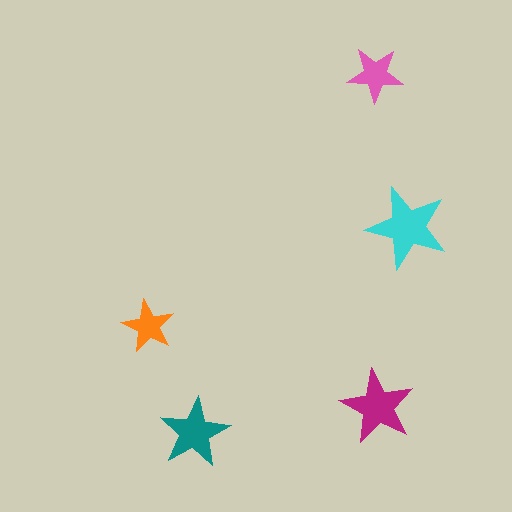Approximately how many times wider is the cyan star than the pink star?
About 1.5 times wider.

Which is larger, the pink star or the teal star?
The teal one.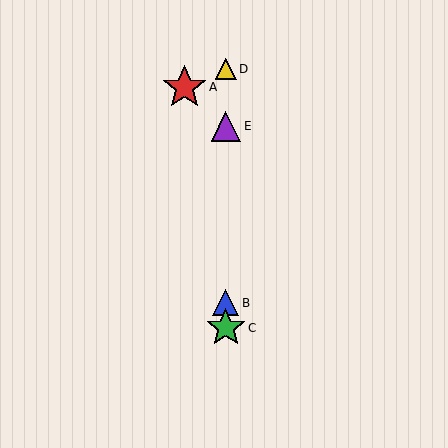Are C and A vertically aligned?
No, C is at x≈226 and A is at x≈184.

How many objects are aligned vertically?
4 objects (B, C, D, E) are aligned vertically.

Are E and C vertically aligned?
Yes, both are at x≈226.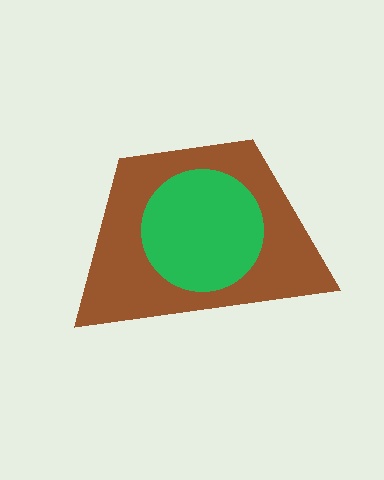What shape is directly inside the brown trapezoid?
The green circle.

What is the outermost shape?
The brown trapezoid.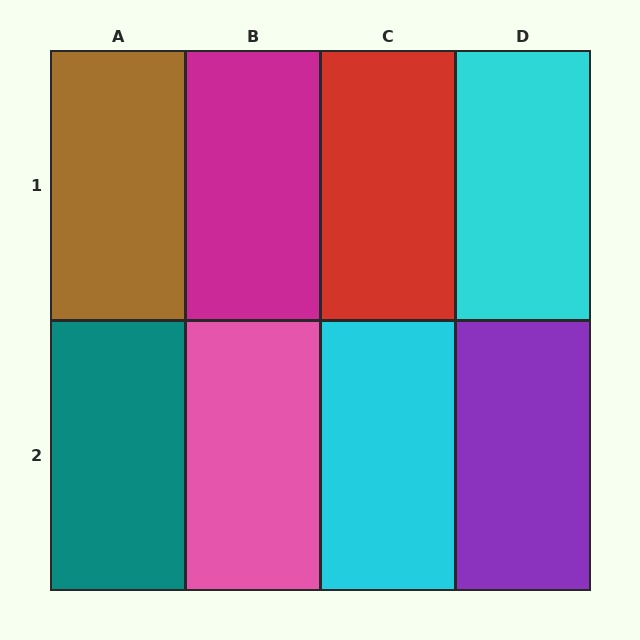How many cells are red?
1 cell is red.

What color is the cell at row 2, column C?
Cyan.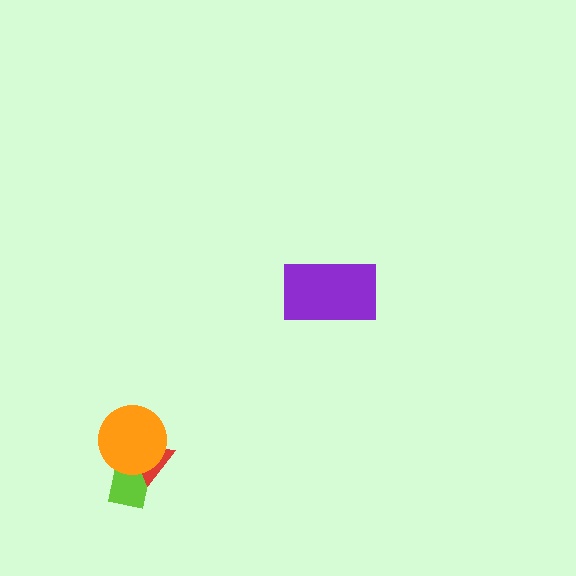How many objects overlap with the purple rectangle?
0 objects overlap with the purple rectangle.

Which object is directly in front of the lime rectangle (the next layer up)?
The red triangle is directly in front of the lime rectangle.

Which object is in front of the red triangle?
The orange circle is in front of the red triangle.